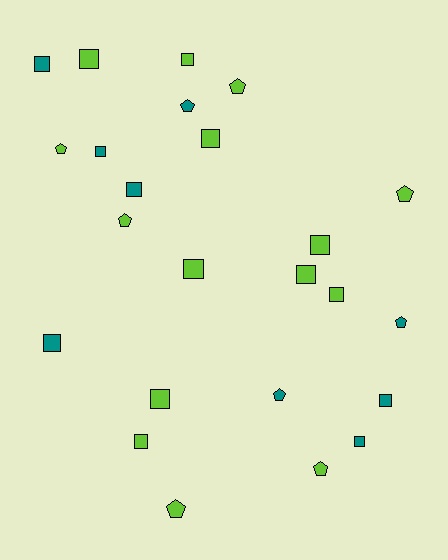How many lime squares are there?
There are 9 lime squares.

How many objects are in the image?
There are 24 objects.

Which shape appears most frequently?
Square, with 15 objects.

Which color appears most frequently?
Lime, with 15 objects.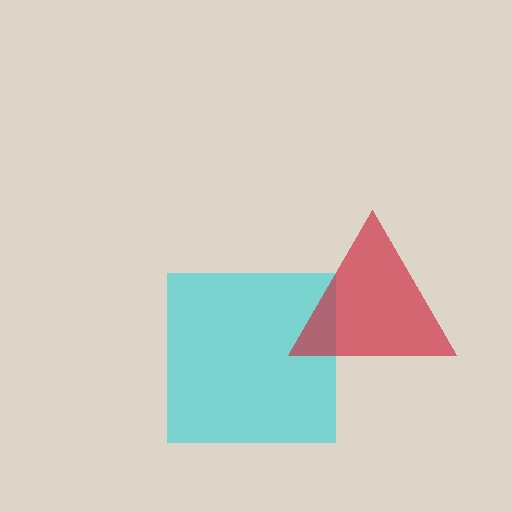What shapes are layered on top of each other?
The layered shapes are: a cyan square, a red triangle.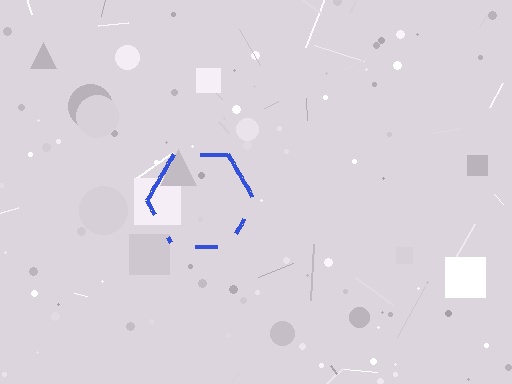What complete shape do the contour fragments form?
The contour fragments form a hexagon.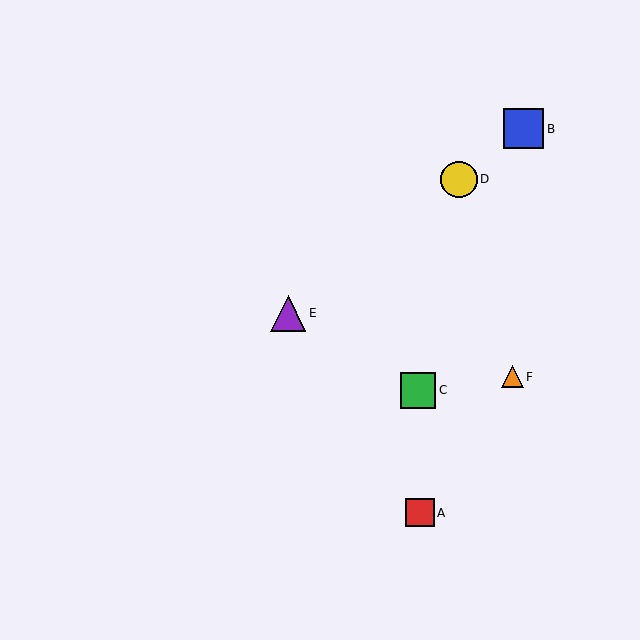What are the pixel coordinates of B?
Object B is at (524, 129).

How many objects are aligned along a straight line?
3 objects (B, D, E) are aligned along a straight line.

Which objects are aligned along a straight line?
Objects B, D, E are aligned along a straight line.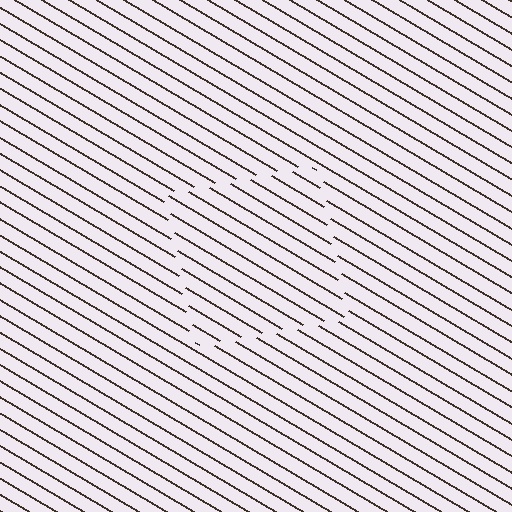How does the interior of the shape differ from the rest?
The interior of the shape contains the same grating, shifted by half a period — the contour is defined by the phase discontinuity where line-ends from the inner and outer gratings abut.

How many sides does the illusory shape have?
4 sides — the line-ends trace a square.